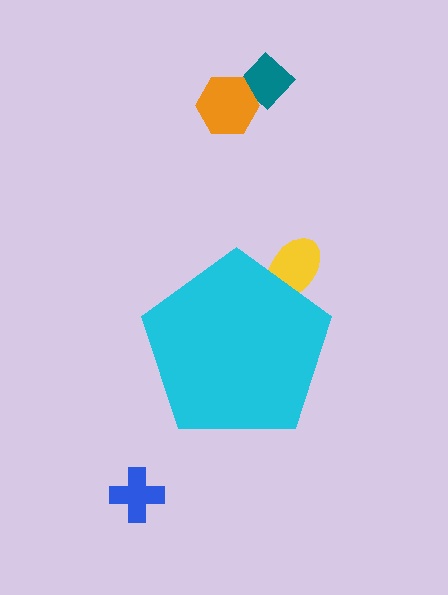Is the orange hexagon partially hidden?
No, the orange hexagon is fully visible.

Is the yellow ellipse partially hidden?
Yes, the yellow ellipse is partially hidden behind the cyan pentagon.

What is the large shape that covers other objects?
A cyan pentagon.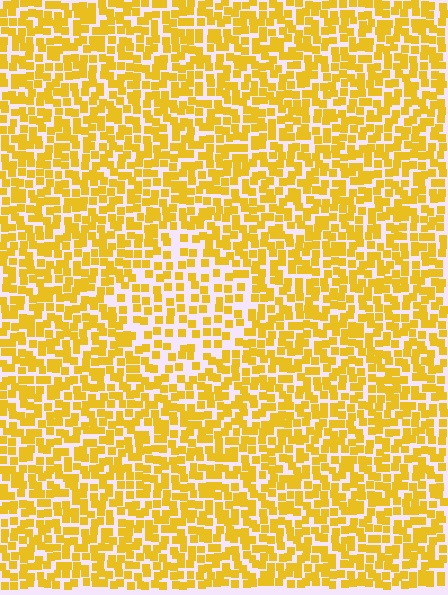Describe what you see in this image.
The image contains small yellow elements arranged at two different densities. A diamond-shaped region is visible where the elements are less densely packed than the surrounding area.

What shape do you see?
I see a diamond.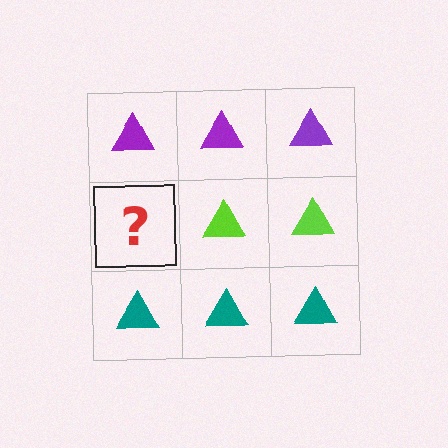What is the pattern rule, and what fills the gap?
The rule is that each row has a consistent color. The gap should be filled with a lime triangle.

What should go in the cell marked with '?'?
The missing cell should contain a lime triangle.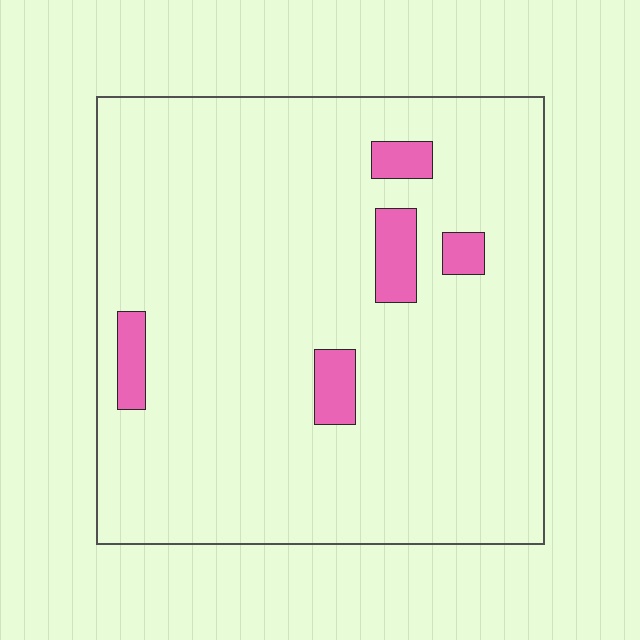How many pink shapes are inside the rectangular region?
5.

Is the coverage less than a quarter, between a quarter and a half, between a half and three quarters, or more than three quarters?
Less than a quarter.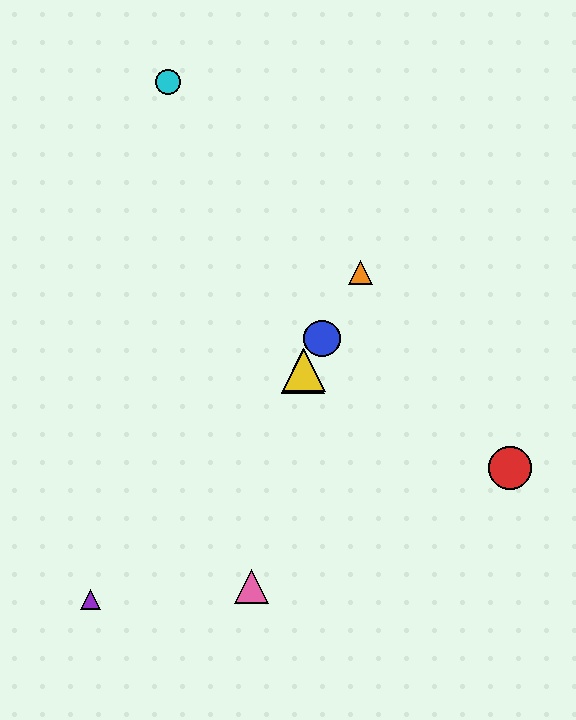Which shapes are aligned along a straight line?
The blue circle, the green triangle, the yellow triangle, the orange triangle are aligned along a straight line.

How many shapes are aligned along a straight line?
4 shapes (the blue circle, the green triangle, the yellow triangle, the orange triangle) are aligned along a straight line.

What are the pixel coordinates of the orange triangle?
The orange triangle is at (360, 272).